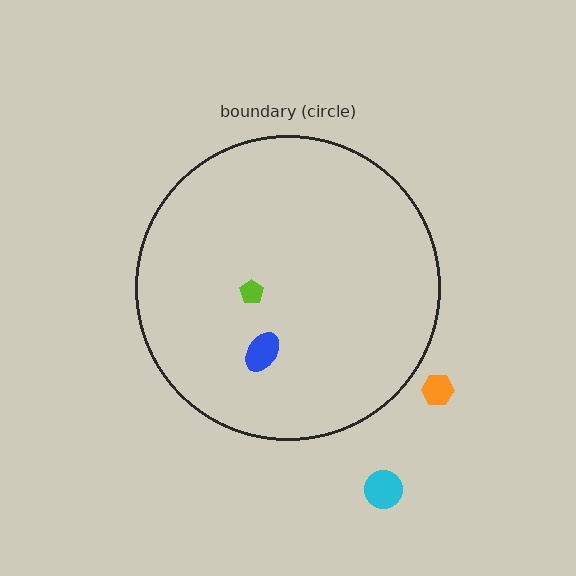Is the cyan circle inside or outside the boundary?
Outside.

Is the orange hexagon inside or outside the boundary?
Outside.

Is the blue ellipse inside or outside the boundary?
Inside.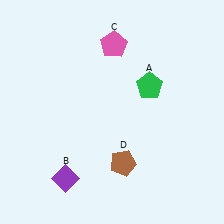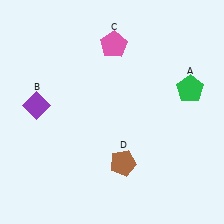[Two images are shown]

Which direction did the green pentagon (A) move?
The green pentagon (A) moved right.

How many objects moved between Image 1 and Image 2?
2 objects moved between the two images.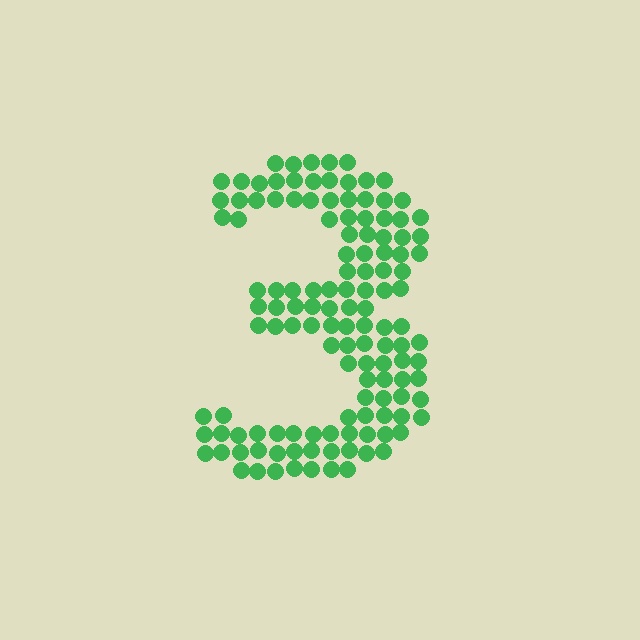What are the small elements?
The small elements are circles.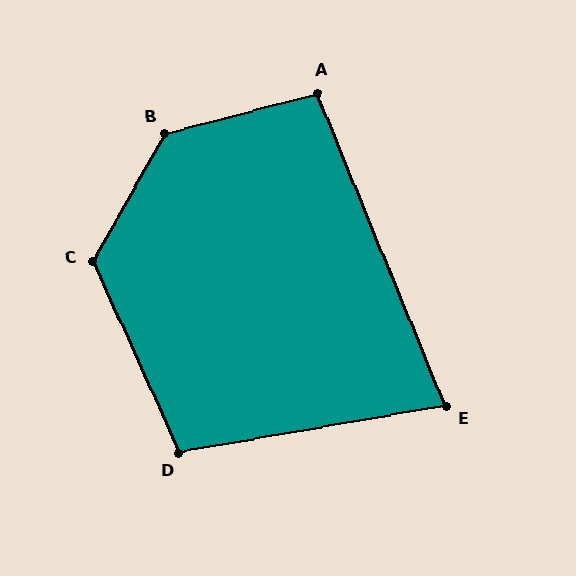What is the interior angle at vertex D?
Approximately 105 degrees (obtuse).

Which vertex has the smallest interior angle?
E, at approximately 78 degrees.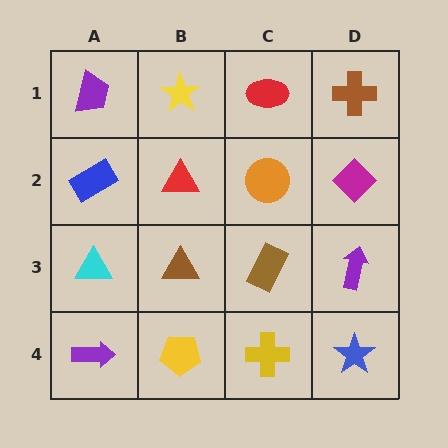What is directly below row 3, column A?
A purple arrow.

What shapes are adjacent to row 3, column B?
A red triangle (row 2, column B), a yellow pentagon (row 4, column B), a cyan triangle (row 3, column A), a brown rectangle (row 3, column C).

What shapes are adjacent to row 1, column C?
An orange circle (row 2, column C), a yellow star (row 1, column B), a brown cross (row 1, column D).